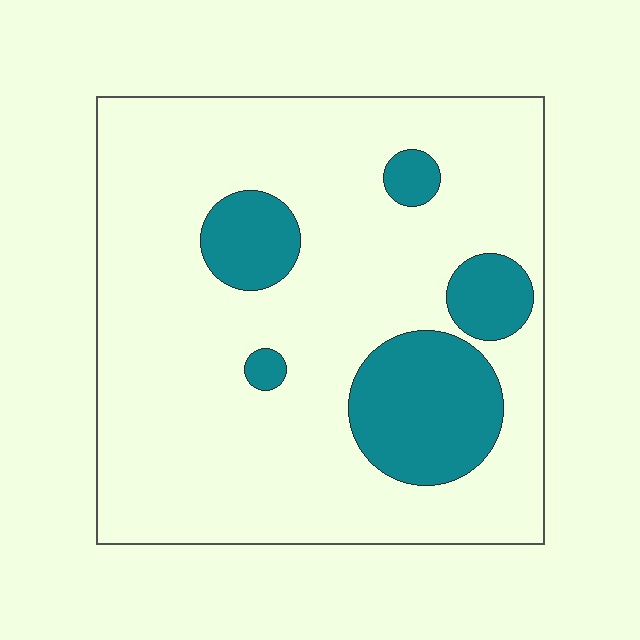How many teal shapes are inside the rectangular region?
5.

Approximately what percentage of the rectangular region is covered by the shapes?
Approximately 20%.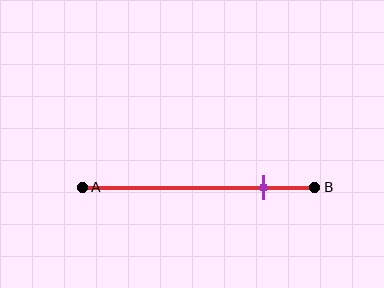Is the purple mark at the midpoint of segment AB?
No, the mark is at about 80% from A, not at the 50% midpoint.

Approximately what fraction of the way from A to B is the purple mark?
The purple mark is approximately 80% of the way from A to B.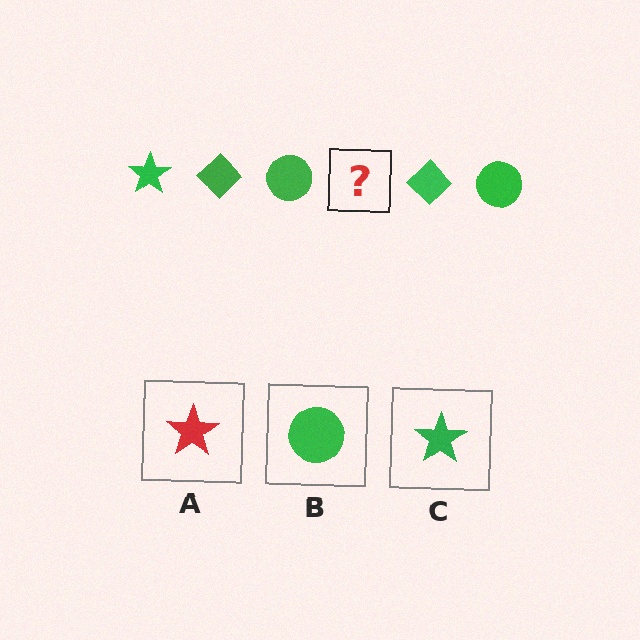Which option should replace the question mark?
Option C.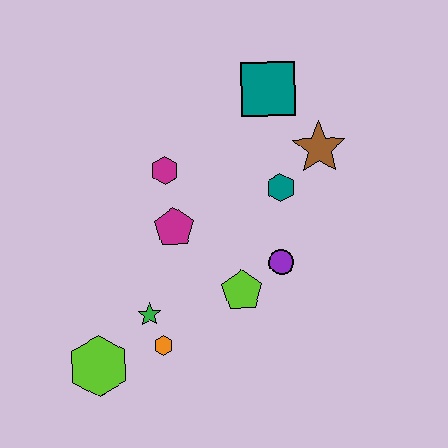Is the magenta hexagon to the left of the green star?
No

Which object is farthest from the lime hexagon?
The teal square is farthest from the lime hexagon.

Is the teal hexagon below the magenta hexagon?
Yes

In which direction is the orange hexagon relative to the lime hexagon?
The orange hexagon is to the right of the lime hexagon.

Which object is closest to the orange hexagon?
The green star is closest to the orange hexagon.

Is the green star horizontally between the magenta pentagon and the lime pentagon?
No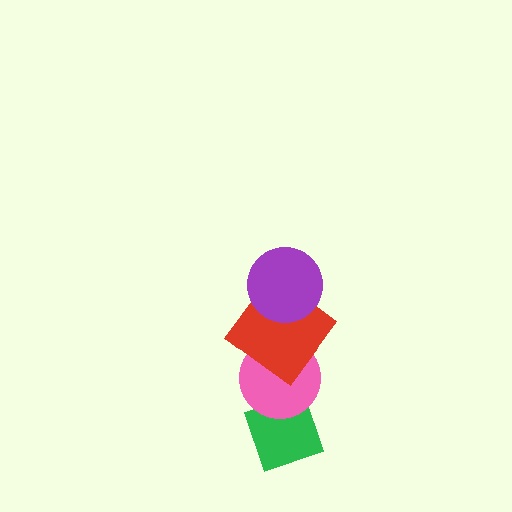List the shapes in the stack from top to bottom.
From top to bottom: the purple circle, the red diamond, the pink circle, the green diamond.